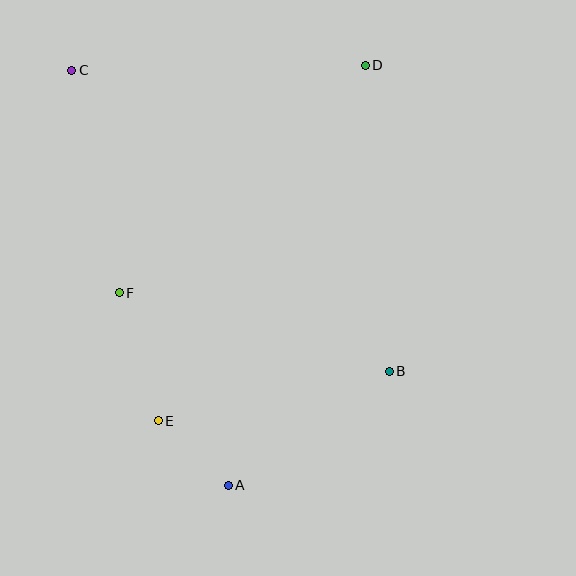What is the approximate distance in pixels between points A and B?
The distance between A and B is approximately 197 pixels.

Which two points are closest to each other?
Points A and E are closest to each other.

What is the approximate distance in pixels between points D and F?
The distance between D and F is approximately 335 pixels.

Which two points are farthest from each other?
Points A and C are farthest from each other.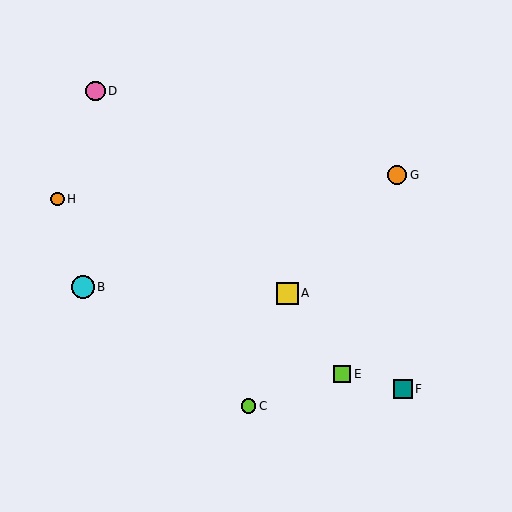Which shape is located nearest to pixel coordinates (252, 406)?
The lime circle (labeled C) at (249, 406) is nearest to that location.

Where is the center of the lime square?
The center of the lime square is at (342, 374).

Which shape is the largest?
The cyan circle (labeled B) is the largest.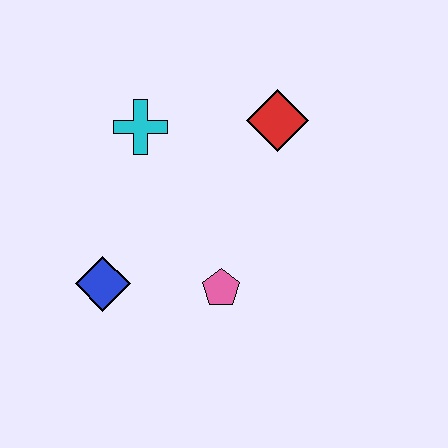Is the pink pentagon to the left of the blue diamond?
No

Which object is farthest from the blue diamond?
The red diamond is farthest from the blue diamond.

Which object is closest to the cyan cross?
The red diamond is closest to the cyan cross.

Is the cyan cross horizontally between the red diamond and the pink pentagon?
No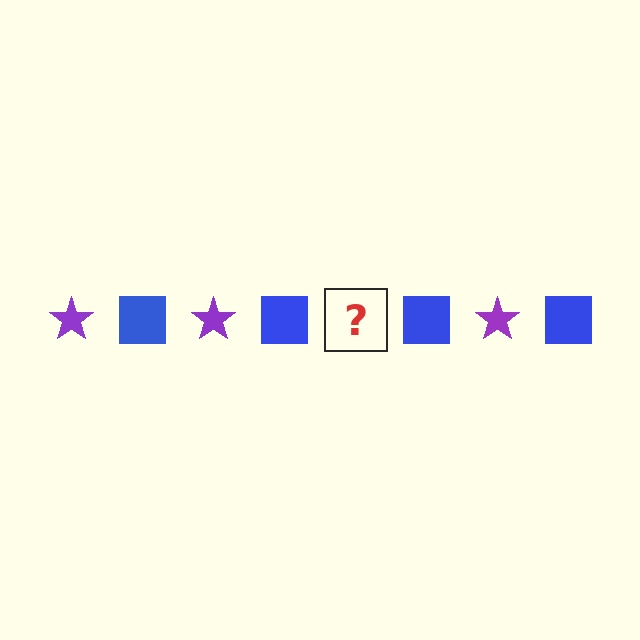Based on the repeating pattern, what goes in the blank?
The blank should be a purple star.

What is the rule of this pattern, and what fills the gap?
The rule is that the pattern alternates between purple star and blue square. The gap should be filled with a purple star.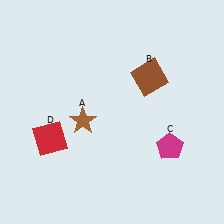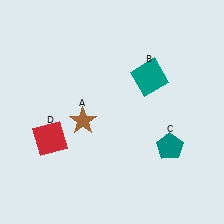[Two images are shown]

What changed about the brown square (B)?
In Image 1, B is brown. In Image 2, it changed to teal.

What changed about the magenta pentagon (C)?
In Image 1, C is magenta. In Image 2, it changed to teal.